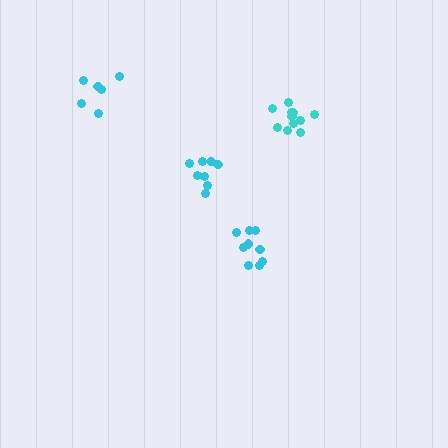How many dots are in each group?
Group 1: 11 dots, Group 2: 6 dots, Group 3: 8 dots, Group 4: 9 dots (34 total).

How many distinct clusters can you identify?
There are 4 distinct clusters.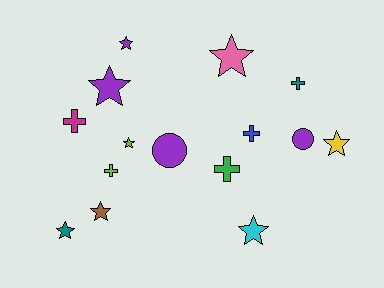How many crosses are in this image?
There are 5 crosses.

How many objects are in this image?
There are 15 objects.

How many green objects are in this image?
There is 1 green object.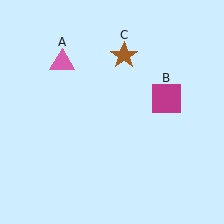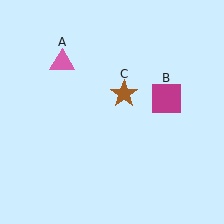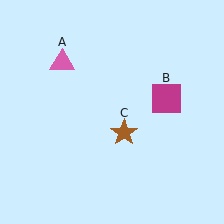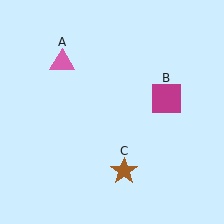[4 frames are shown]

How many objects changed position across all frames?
1 object changed position: brown star (object C).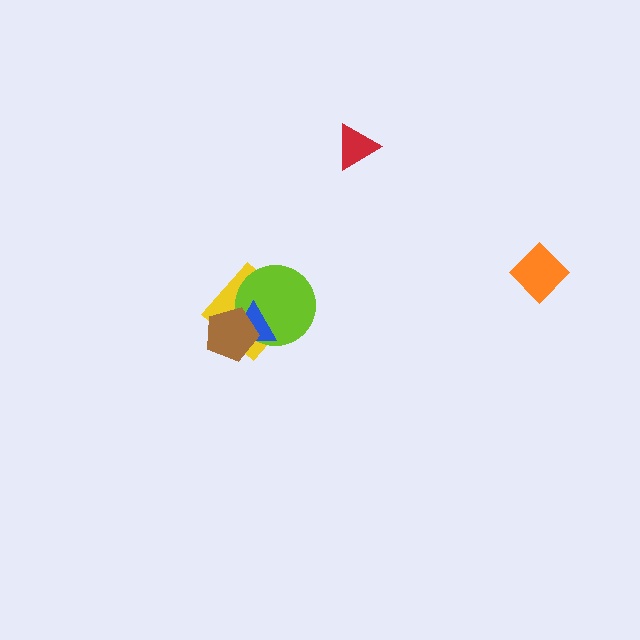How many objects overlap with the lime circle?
3 objects overlap with the lime circle.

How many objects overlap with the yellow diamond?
3 objects overlap with the yellow diamond.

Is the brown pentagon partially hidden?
No, no other shape covers it.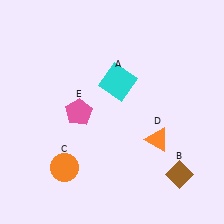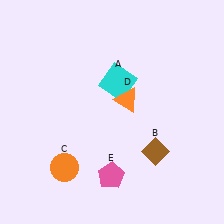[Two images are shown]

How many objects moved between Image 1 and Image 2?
3 objects moved between the two images.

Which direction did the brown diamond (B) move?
The brown diamond (B) moved left.